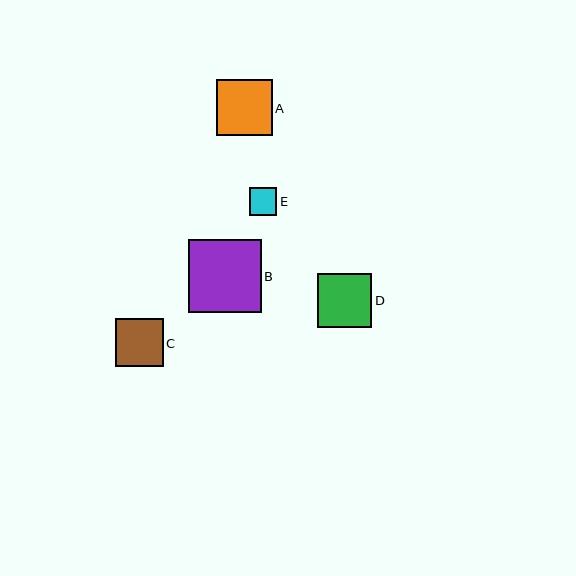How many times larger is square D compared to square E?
Square D is approximately 2.0 times the size of square E.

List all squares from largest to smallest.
From largest to smallest: B, A, D, C, E.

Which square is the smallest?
Square E is the smallest with a size of approximately 27 pixels.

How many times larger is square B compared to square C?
Square B is approximately 1.5 times the size of square C.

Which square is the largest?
Square B is the largest with a size of approximately 73 pixels.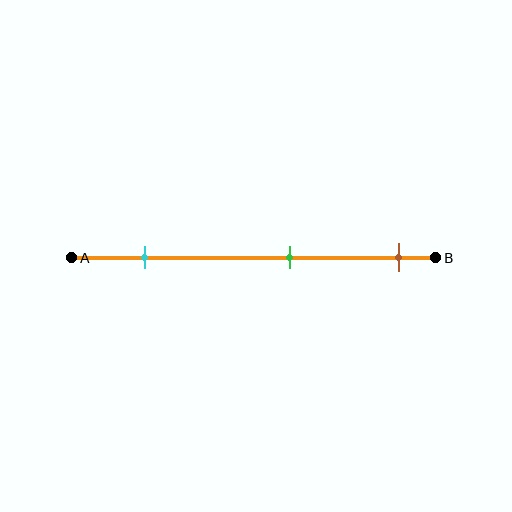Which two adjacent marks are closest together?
The green and brown marks are the closest adjacent pair.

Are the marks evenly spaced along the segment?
Yes, the marks are approximately evenly spaced.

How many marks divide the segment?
There are 3 marks dividing the segment.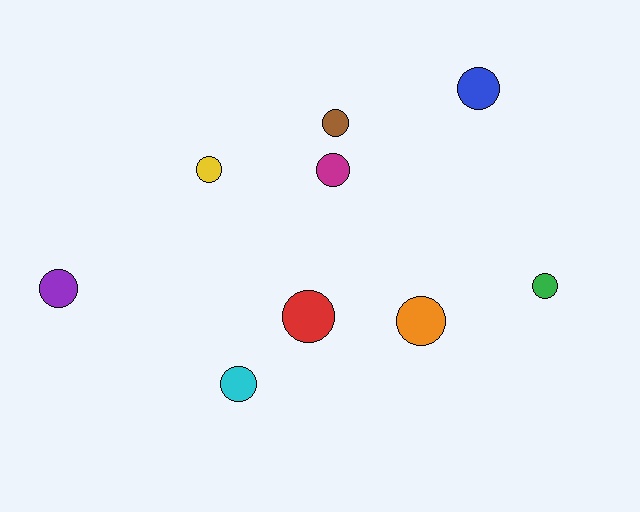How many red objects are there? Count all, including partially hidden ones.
There is 1 red object.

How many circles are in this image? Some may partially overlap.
There are 9 circles.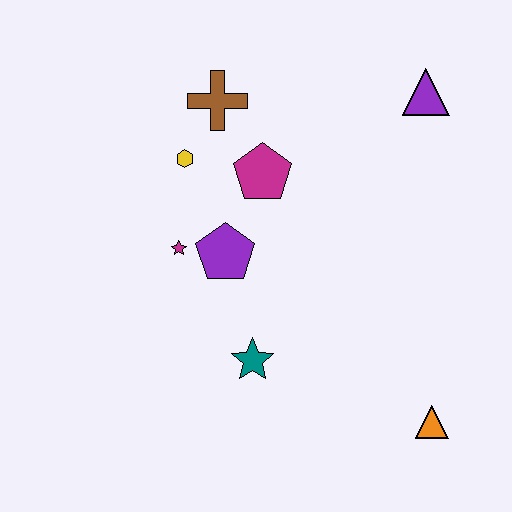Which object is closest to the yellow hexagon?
The brown cross is closest to the yellow hexagon.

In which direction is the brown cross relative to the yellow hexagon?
The brown cross is above the yellow hexagon.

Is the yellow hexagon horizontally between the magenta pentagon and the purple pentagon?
No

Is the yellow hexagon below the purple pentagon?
No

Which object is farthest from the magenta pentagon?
The orange triangle is farthest from the magenta pentagon.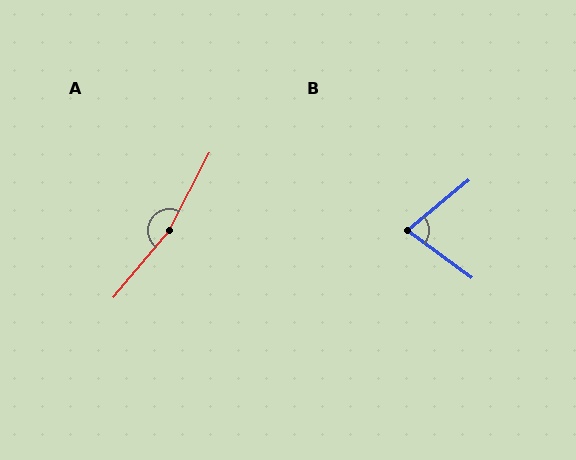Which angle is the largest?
A, at approximately 168 degrees.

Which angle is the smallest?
B, at approximately 75 degrees.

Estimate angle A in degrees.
Approximately 168 degrees.